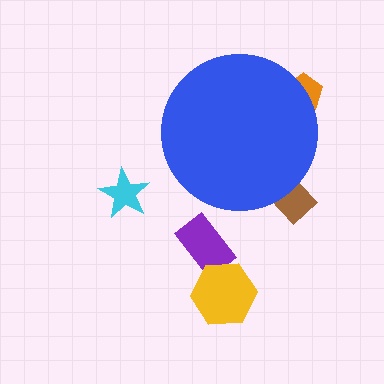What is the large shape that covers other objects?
A blue circle.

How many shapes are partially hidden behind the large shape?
2 shapes are partially hidden.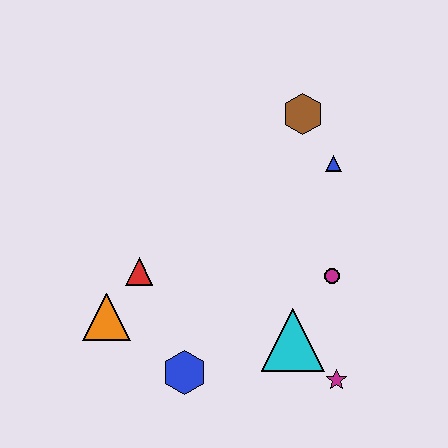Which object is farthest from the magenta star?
The brown hexagon is farthest from the magenta star.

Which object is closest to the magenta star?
The cyan triangle is closest to the magenta star.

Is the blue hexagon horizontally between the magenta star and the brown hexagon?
No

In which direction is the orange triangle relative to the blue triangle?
The orange triangle is to the left of the blue triangle.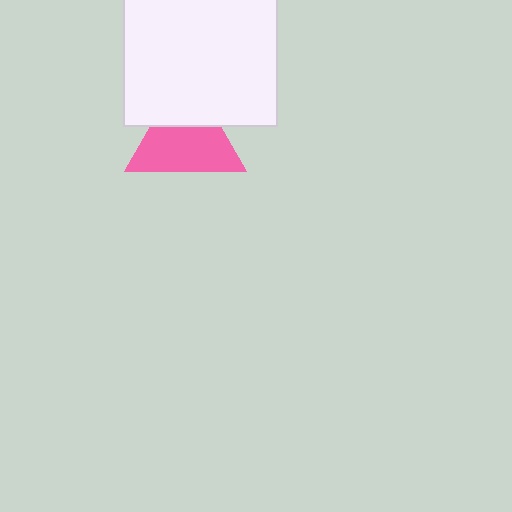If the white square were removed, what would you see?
You would see the complete pink triangle.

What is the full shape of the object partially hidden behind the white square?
The partially hidden object is a pink triangle.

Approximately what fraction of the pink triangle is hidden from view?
Roughly 35% of the pink triangle is hidden behind the white square.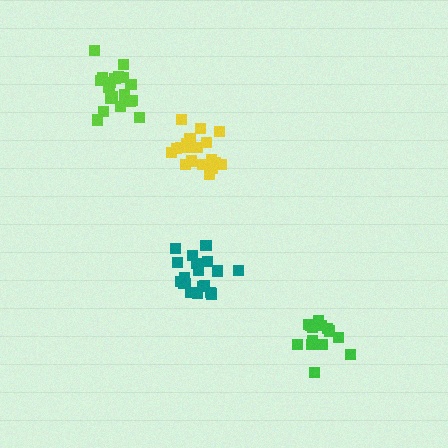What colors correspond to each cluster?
The clusters are colored: yellow, green, teal, lime.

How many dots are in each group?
Group 1: 19 dots, Group 2: 14 dots, Group 3: 19 dots, Group 4: 19 dots (71 total).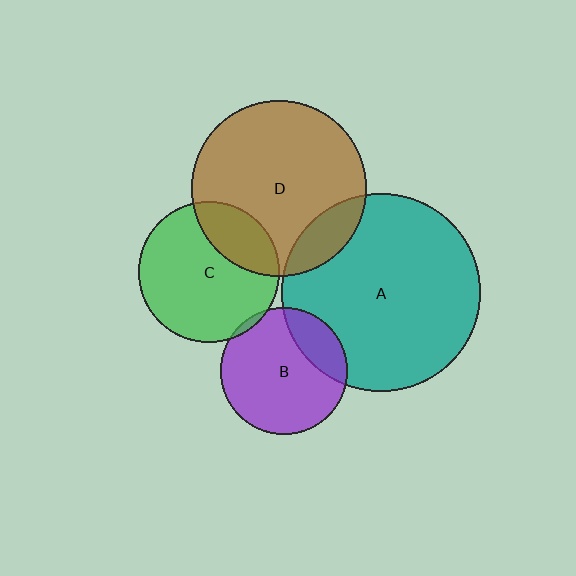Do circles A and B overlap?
Yes.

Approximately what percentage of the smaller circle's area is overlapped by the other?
Approximately 20%.